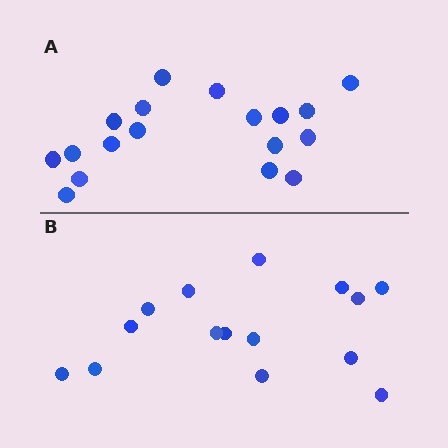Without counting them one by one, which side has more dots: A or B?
Region A (the top region) has more dots.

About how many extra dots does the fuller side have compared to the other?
Region A has just a few more — roughly 2 or 3 more dots than region B.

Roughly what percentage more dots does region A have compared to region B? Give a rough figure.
About 20% more.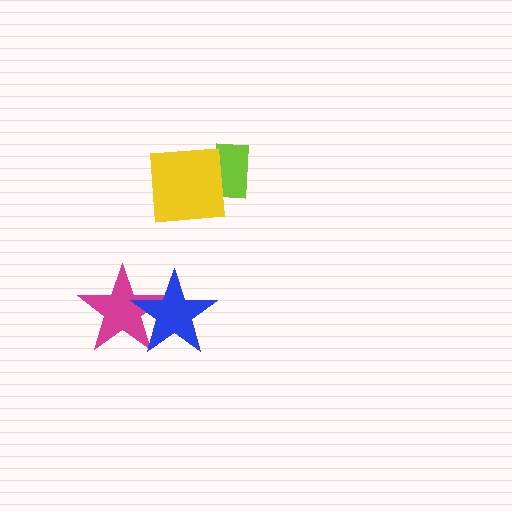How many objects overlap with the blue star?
1 object overlaps with the blue star.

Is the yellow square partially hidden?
No, no other shape covers it.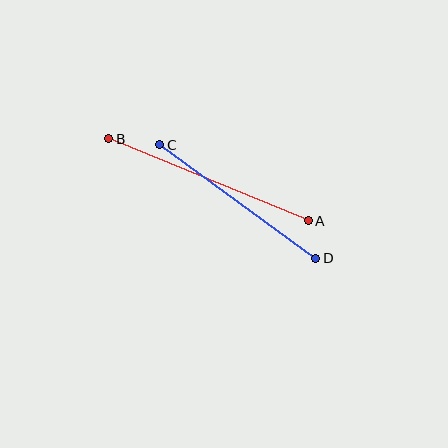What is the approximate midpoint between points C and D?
The midpoint is at approximately (238, 202) pixels.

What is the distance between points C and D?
The distance is approximately 193 pixels.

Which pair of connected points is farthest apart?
Points A and B are farthest apart.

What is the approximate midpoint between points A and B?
The midpoint is at approximately (209, 180) pixels.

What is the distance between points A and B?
The distance is approximately 215 pixels.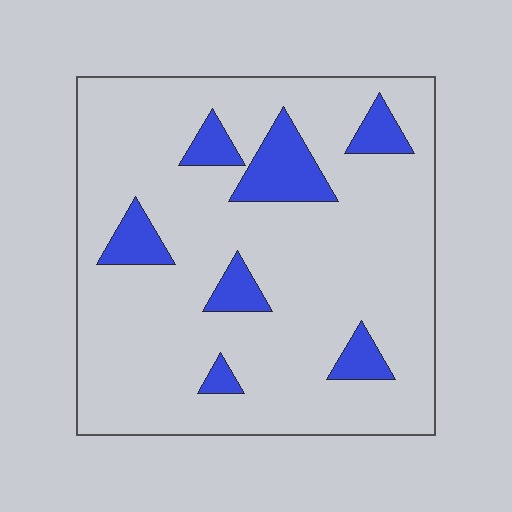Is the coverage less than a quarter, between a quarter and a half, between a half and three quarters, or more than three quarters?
Less than a quarter.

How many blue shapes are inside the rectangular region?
7.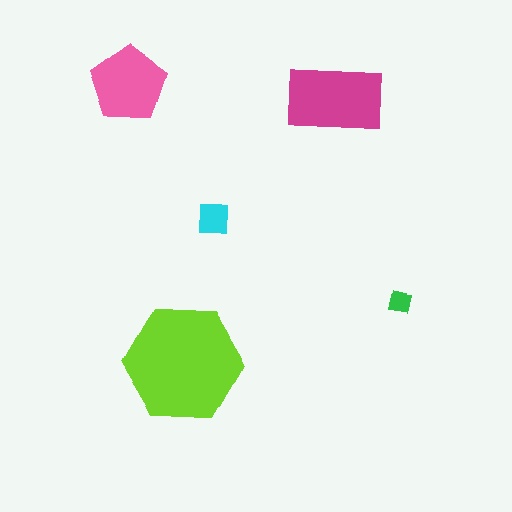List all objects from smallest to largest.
The green square, the cyan square, the pink pentagon, the magenta rectangle, the lime hexagon.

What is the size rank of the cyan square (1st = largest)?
4th.